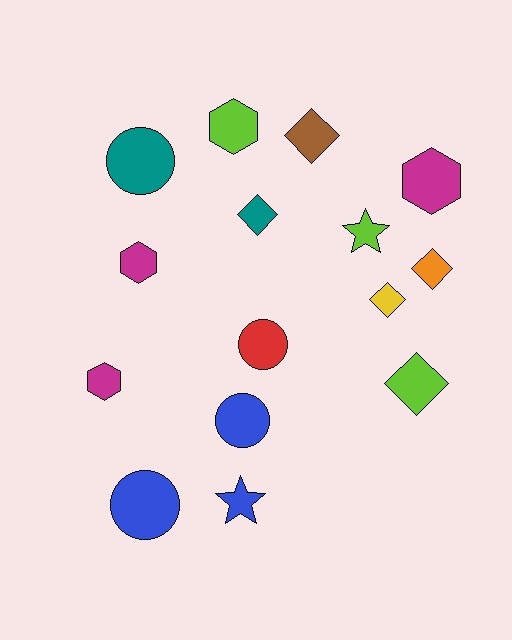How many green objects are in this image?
There are no green objects.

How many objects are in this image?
There are 15 objects.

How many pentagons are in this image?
There are no pentagons.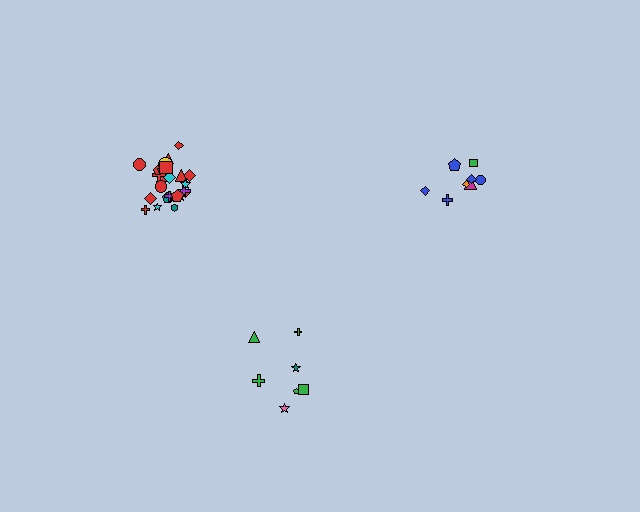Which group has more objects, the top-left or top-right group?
The top-left group.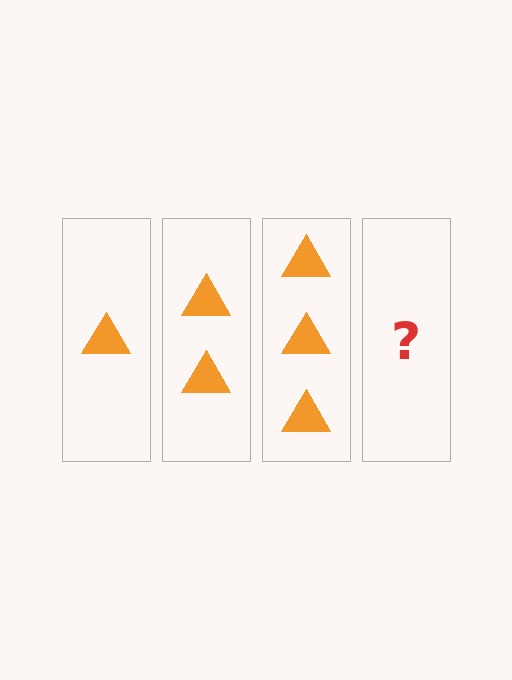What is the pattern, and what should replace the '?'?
The pattern is that each step adds one more triangle. The '?' should be 4 triangles.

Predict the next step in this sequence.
The next step is 4 triangles.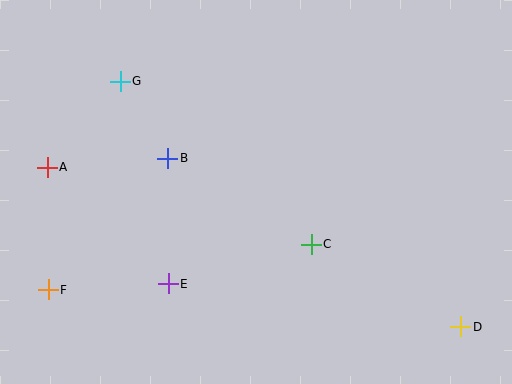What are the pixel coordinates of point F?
Point F is at (48, 290).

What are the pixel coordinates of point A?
Point A is at (47, 167).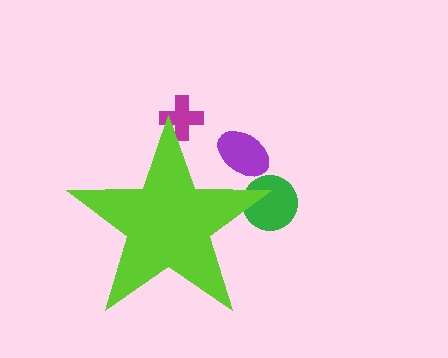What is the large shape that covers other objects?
A lime star.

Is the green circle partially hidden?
Yes, the green circle is partially hidden behind the lime star.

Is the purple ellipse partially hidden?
Yes, the purple ellipse is partially hidden behind the lime star.